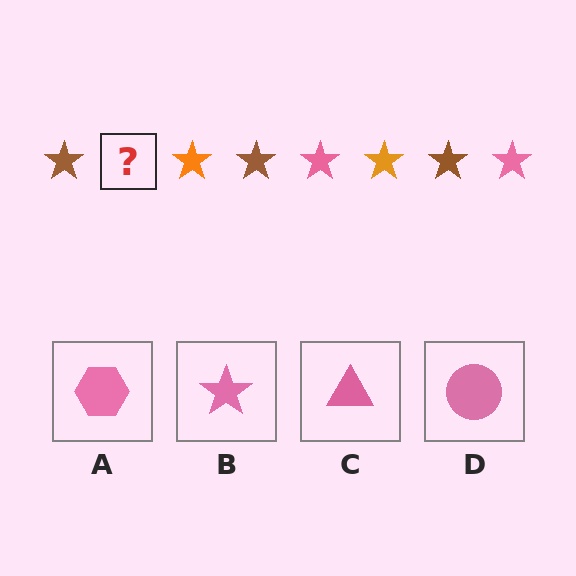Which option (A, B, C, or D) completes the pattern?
B.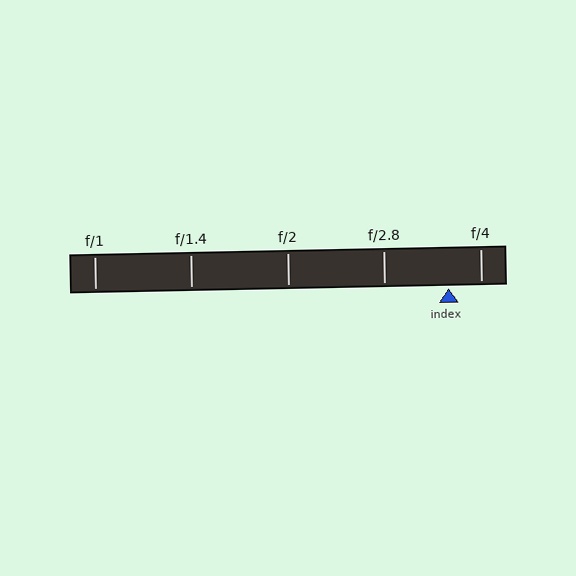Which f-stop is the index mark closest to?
The index mark is closest to f/4.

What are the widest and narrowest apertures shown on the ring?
The widest aperture shown is f/1 and the narrowest is f/4.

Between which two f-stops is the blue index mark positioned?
The index mark is between f/2.8 and f/4.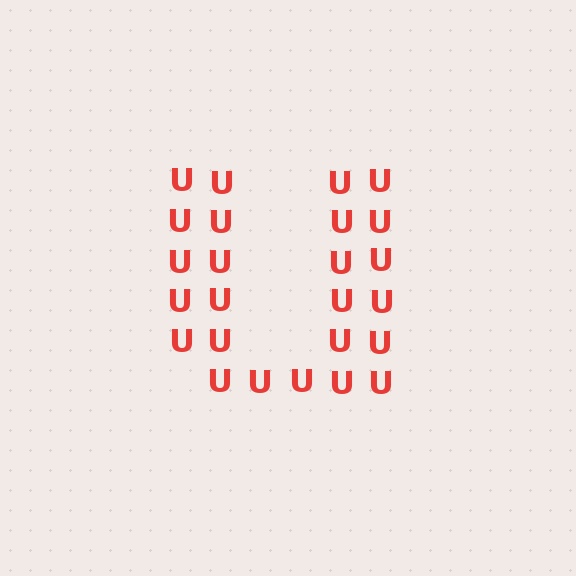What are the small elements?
The small elements are letter U's.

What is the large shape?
The large shape is the letter U.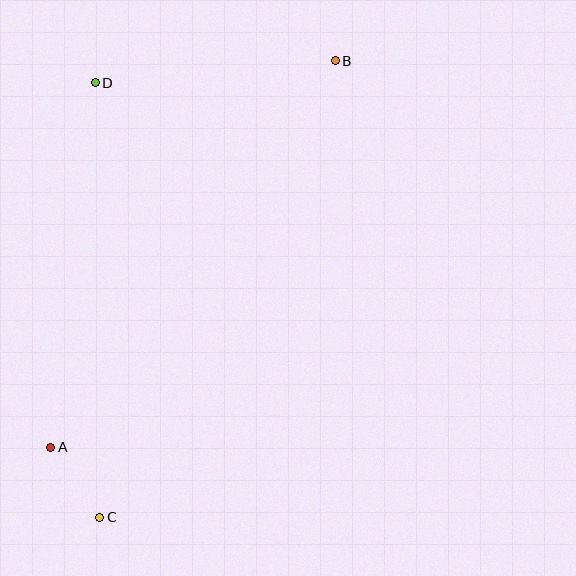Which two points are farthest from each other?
Points B and C are farthest from each other.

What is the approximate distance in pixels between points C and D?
The distance between C and D is approximately 435 pixels.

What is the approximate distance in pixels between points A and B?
The distance between A and B is approximately 480 pixels.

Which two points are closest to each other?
Points A and C are closest to each other.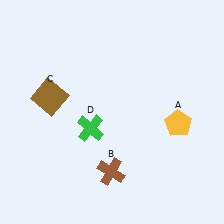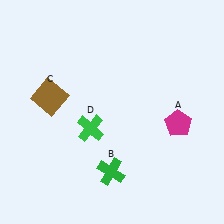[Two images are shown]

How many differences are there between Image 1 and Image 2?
There are 2 differences between the two images.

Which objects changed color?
A changed from yellow to magenta. B changed from brown to green.